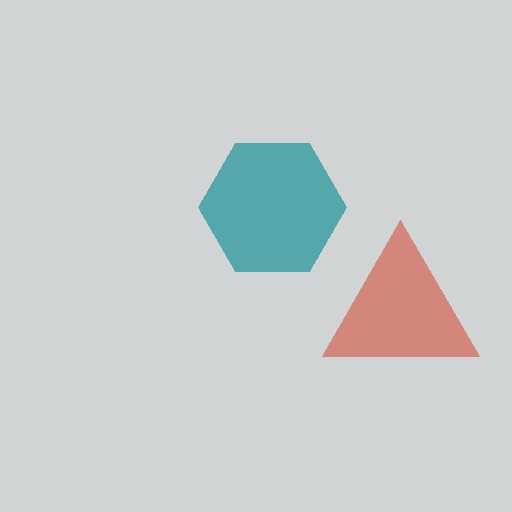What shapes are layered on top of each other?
The layered shapes are: a red triangle, a teal hexagon.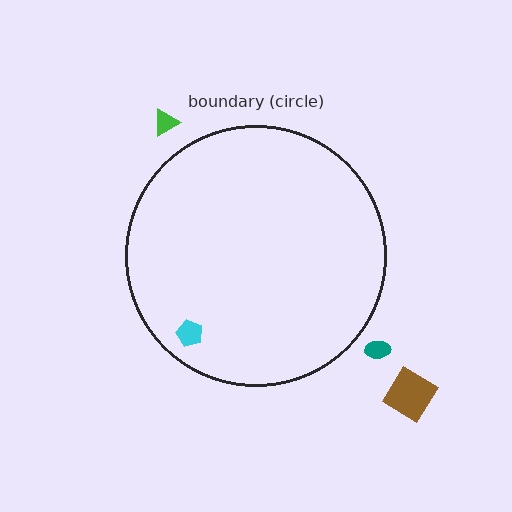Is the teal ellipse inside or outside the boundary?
Outside.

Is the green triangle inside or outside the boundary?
Outside.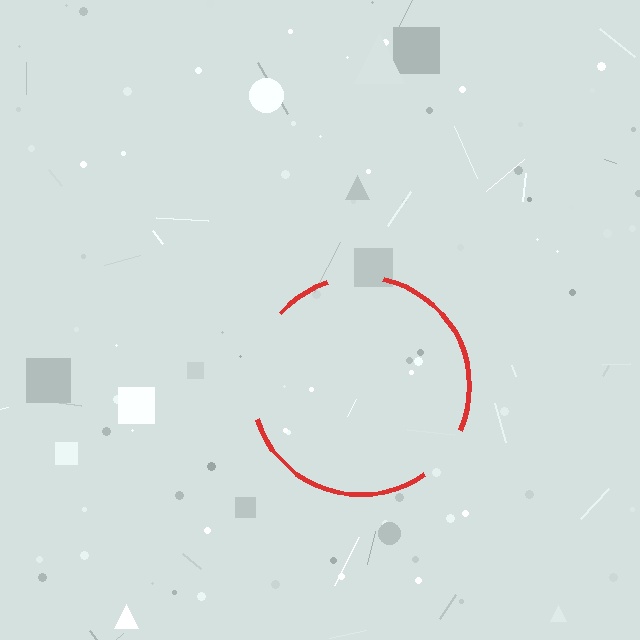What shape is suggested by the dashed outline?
The dashed outline suggests a circle.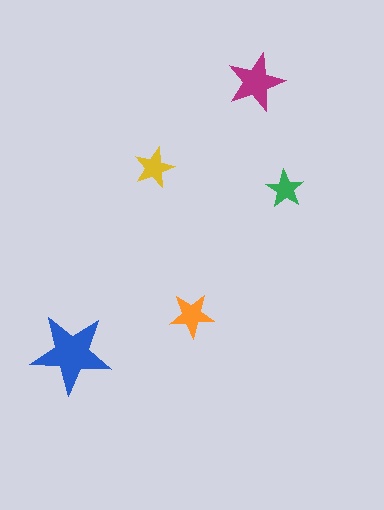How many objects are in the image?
There are 5 objects in the image.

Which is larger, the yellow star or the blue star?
The blue one.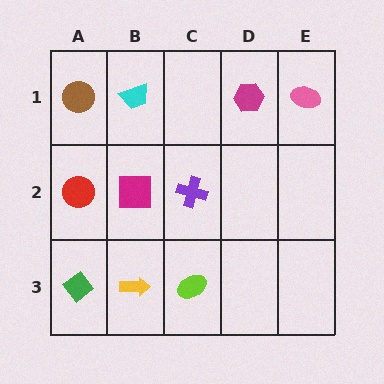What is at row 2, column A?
A red circle.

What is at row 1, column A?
A brown circle.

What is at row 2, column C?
A purple cross.